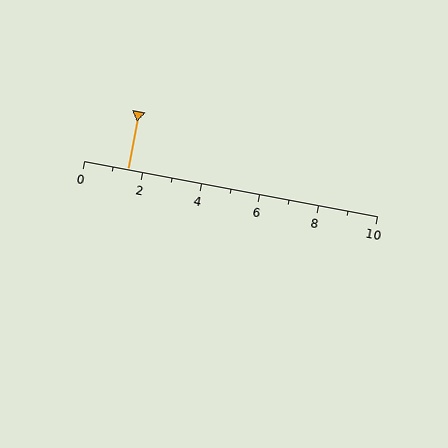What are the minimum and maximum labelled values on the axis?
The axis runs from 0 to 10.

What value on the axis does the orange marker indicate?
The marker indicates approximately 1.5.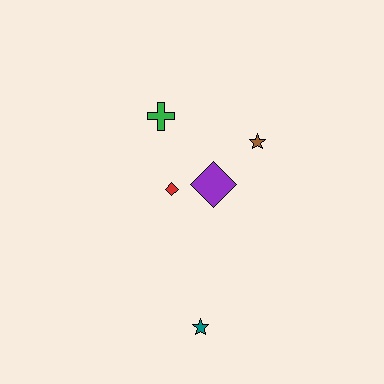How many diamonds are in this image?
There are 2 diamonds.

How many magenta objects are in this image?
There are no magenta objects.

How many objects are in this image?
There are 5 objects.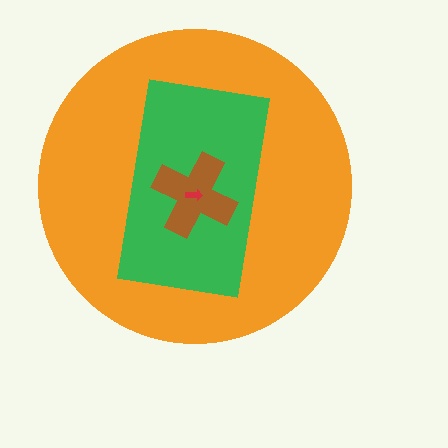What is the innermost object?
The red arrow.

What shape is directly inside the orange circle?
The green rectangle.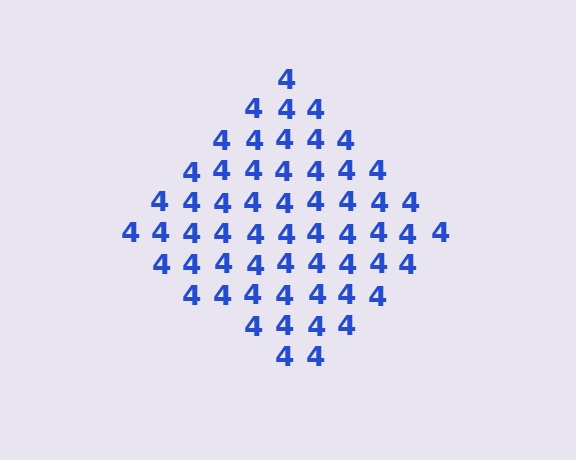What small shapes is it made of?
It is made of small digit 4's.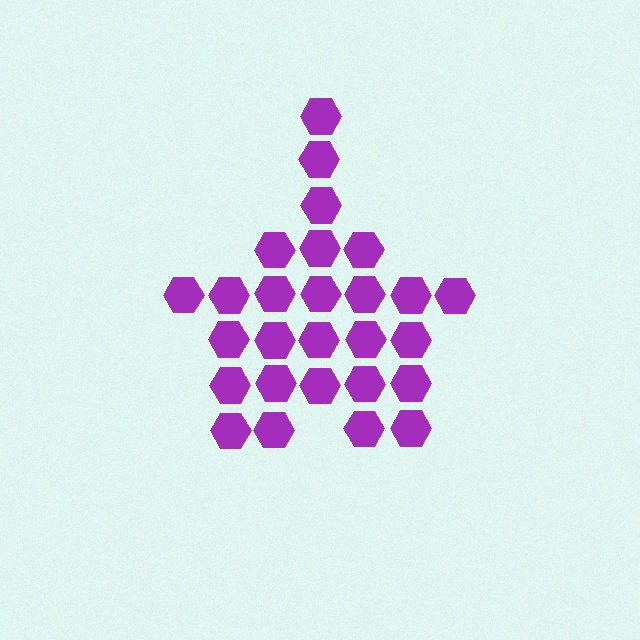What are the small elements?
The small elements are hexagons.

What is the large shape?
The large shape is a star.